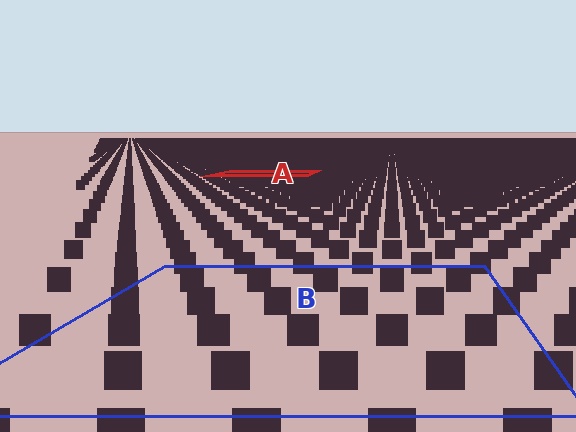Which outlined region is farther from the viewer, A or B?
Region A is farther from the viewer — the texture elements inside it appear smaller and more densely packed.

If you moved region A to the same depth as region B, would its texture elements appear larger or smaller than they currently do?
They would appear larger. At a closer depth, the same texture elements are projected at a bigger on-screen size.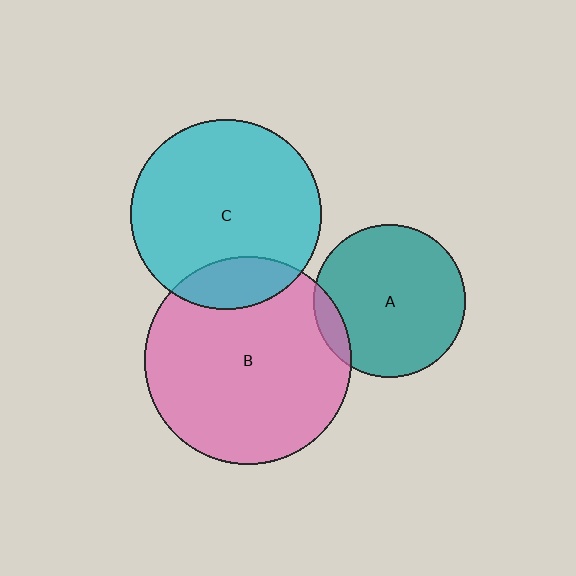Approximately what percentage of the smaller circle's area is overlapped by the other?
Approximately 15%.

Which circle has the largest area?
Circle B (pink).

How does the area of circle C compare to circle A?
Approximately 1.6 times.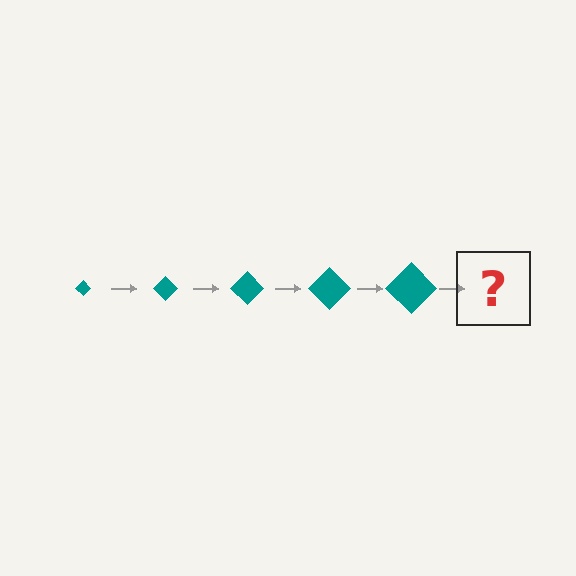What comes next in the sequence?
The next element should be a teal diamond, larger than the previous one.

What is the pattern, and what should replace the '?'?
The pattern is that the diamond gets progressively larger each step. The '?' should be a teal diamond, larger than the previous one.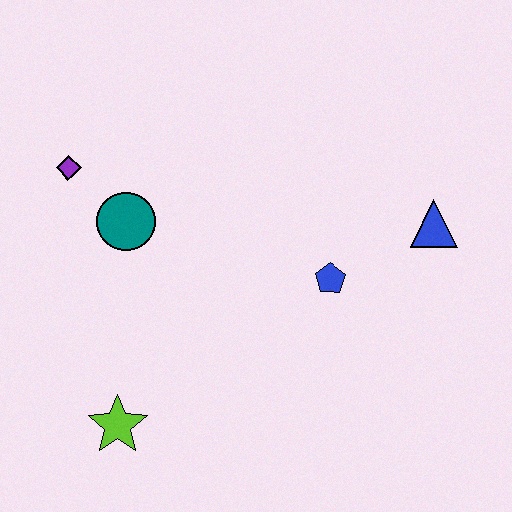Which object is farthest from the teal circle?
The blue triangle is farthest from the teal circle.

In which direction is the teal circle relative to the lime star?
The teal circle is above the lime star.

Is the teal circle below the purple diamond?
Yes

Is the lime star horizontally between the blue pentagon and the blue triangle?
No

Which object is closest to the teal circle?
The purple diamond is closest to the teal circle.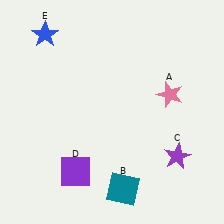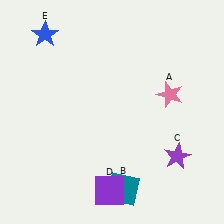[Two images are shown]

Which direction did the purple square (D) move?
The purple square (D) moved right.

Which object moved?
The purple square (D) moved right.